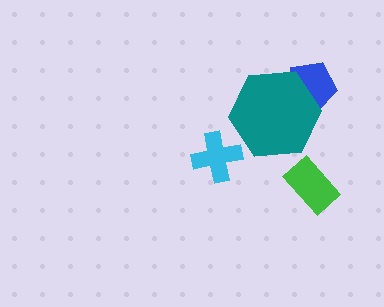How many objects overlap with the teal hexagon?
1 object overlaps with the teal hexagon.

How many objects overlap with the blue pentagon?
1 object overlaps with the blue pentagon.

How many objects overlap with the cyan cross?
0 objects overlap with the cyan cross.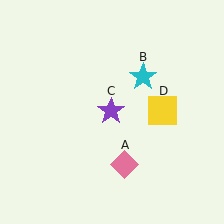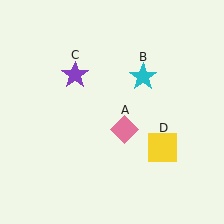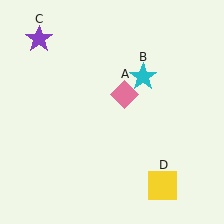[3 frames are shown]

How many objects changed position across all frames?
3 objects changed position: pink diamond (object A), purple star (object C), yellow square (object D).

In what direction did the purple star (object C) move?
The purple star (object C) moved up and to the left.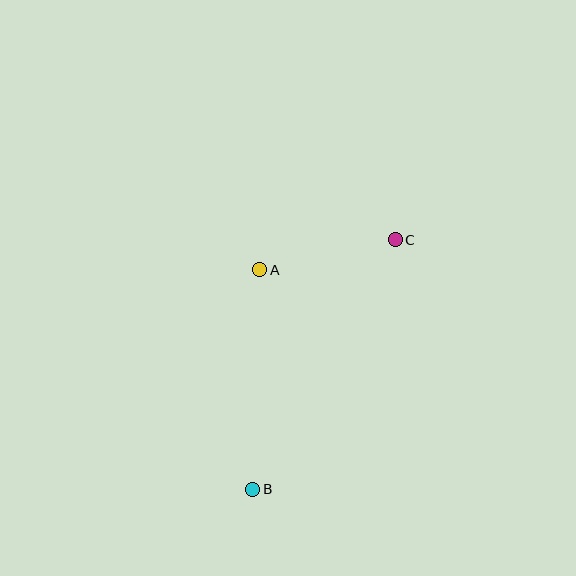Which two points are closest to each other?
Points A and C are closest to each other.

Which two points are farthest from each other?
Points B and C are farthest from each other.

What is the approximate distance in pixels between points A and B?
The distance between A and B is approximately 220 pixels.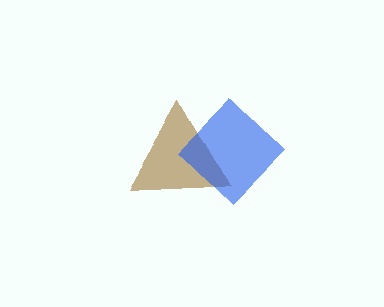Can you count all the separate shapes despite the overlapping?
Yes, there are 2 separate shapes.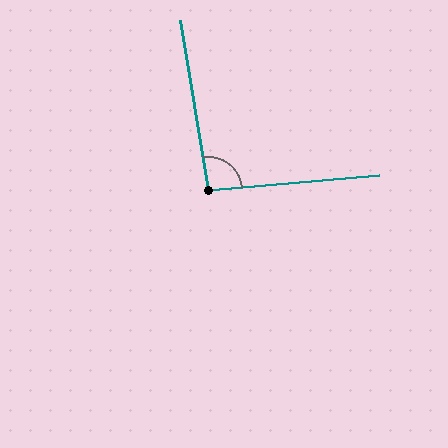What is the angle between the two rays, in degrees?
Approximately 94 degrees.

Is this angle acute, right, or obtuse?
It is approximately a right angle.